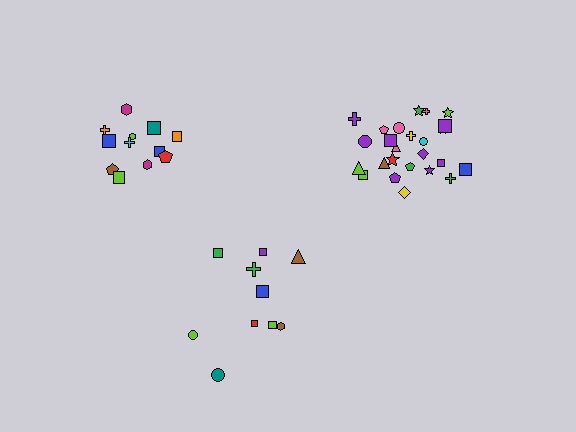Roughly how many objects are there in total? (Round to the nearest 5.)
Roughly 45 objects in total.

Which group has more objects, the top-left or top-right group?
The top-right group.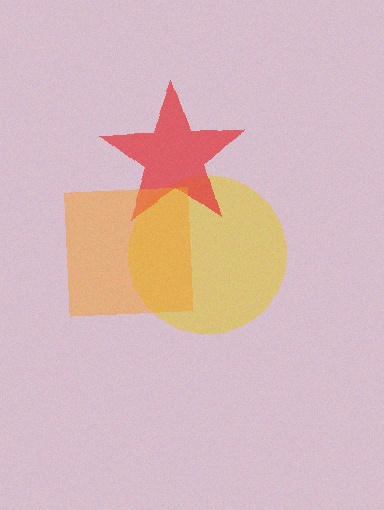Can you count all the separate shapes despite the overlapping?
Yes, there are 3 separate shapes.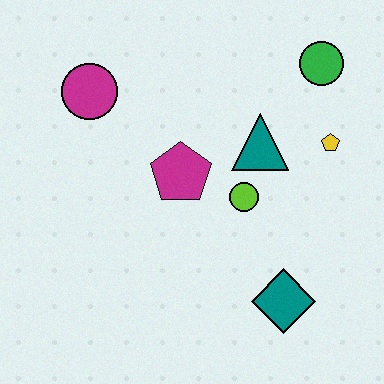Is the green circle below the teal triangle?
No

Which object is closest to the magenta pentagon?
The lime circle is closest to the magenta pentagon.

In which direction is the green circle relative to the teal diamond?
The green circle is above the teal diamond.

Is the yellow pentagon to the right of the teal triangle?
Yes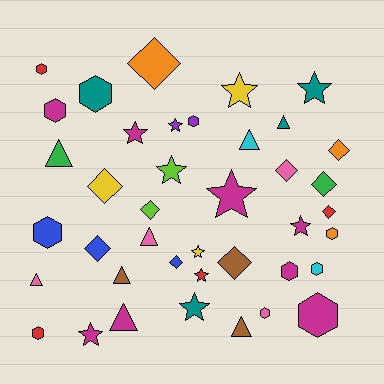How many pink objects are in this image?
There are 4 pink objects.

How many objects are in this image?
There are 40 objects.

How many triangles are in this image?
There are 8 triangles.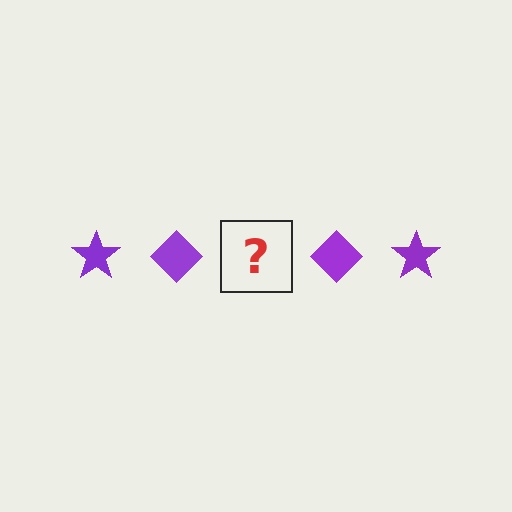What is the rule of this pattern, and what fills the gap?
The rule is that the pattern cycles through star, diamond shapes in purple. The gap should be filled with a purple star.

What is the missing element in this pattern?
The missing element is a purple star.